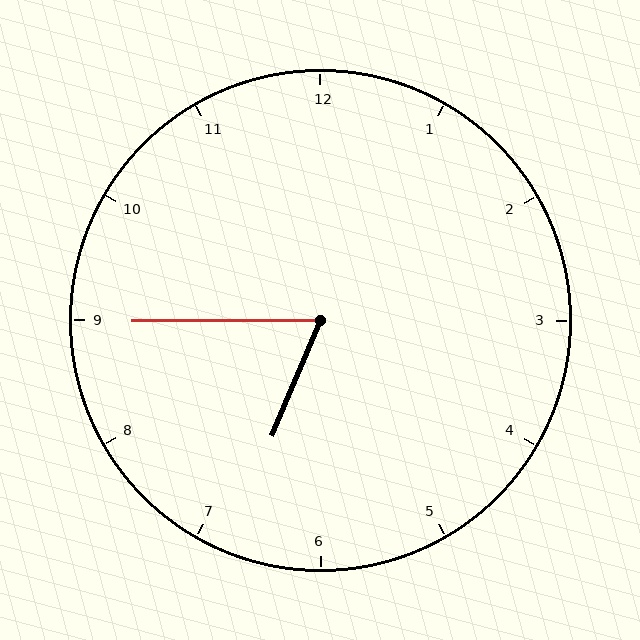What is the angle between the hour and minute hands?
Approximately 68 degrees.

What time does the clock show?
6:45.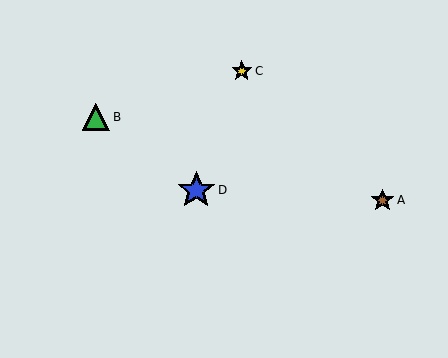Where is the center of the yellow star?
The center of the yellow star is at (242, 71).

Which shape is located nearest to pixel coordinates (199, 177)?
The blue star (labeled D) at (196, 190) is nearest to that location.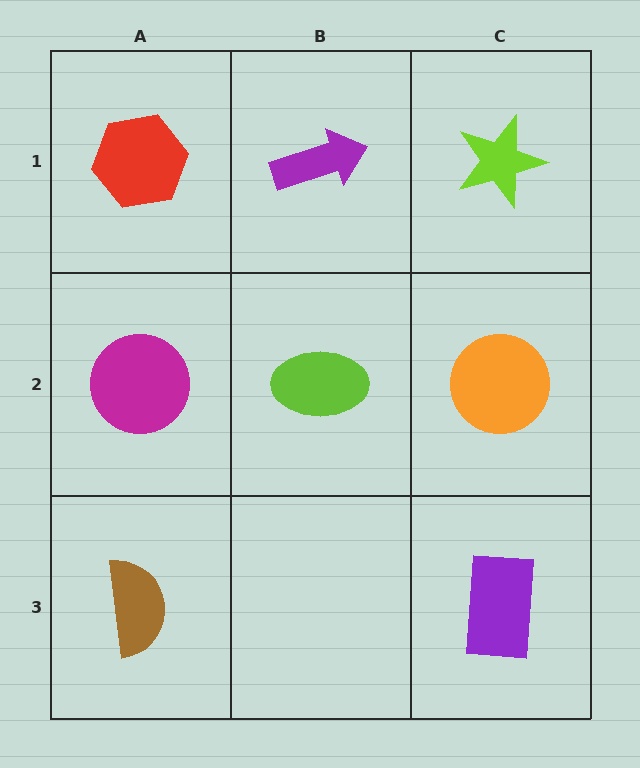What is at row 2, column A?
A magenta circle.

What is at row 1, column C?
A lime star.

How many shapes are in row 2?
3 shapes.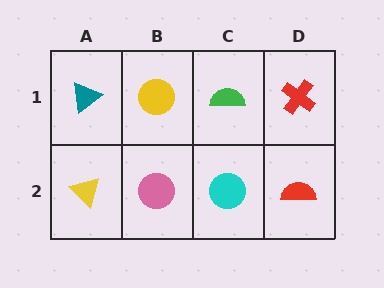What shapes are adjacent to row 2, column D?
A red cross (row 1, column D), a cyan circle (row 2, column C).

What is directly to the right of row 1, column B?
A green semicircle.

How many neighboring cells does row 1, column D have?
2.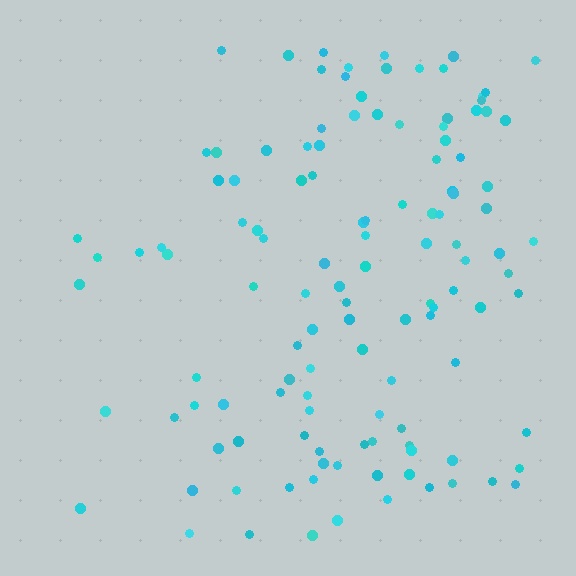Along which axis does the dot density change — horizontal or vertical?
Horizontal.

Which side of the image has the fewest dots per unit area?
The left.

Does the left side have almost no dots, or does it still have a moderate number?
Still a moderate number, just noticeably fewer than the right.